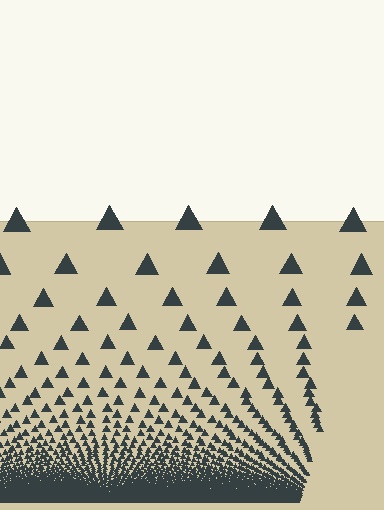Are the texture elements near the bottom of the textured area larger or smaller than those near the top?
Smaller. The gradient is inverted — elements near the bottom are smaller and denser.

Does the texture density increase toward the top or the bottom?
Density increases toward the bottom.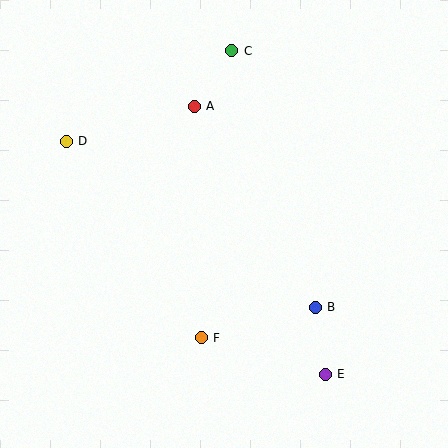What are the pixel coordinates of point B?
Point B is at (315, 307).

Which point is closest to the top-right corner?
Point C is closest to the top-right corner.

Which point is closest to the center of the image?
Point F at (201, 338) is closest to the center.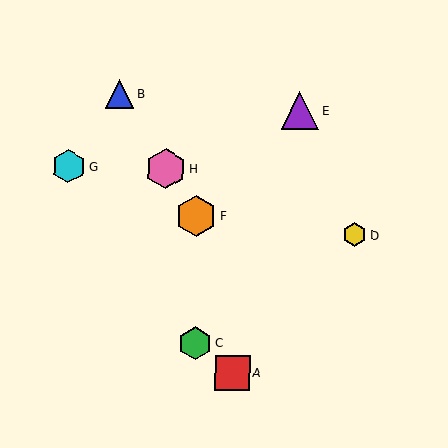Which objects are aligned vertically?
Objects C, F are aligned vertically.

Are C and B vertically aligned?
No, C is at x≈195 and B is at x≈120.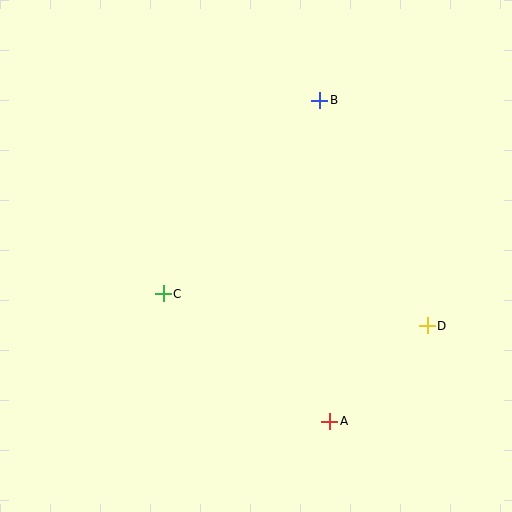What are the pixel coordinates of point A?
Point A is at (330, 422).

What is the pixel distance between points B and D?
The distance between B and D is 250 pixels.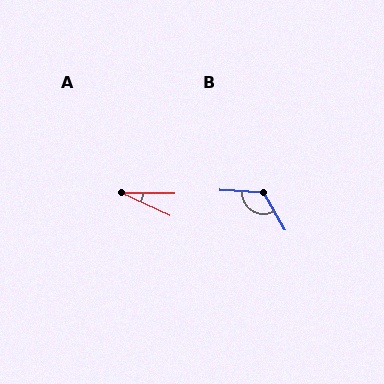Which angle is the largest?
B, at approximately 124 degrees.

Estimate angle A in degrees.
Approximately 25 degrees.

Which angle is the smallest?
A, at approximately 25 degrees.